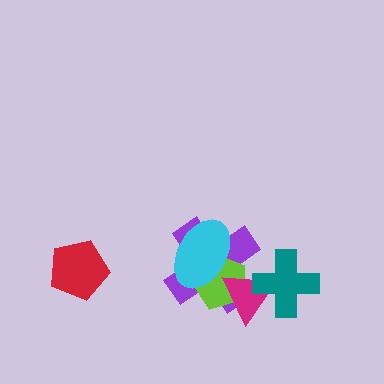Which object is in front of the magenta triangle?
The teal cross is in front of the magenta triangle.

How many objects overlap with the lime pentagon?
3 objects overlap with the lime pentagon.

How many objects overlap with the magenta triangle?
3 objects overlap with the magenta triangle.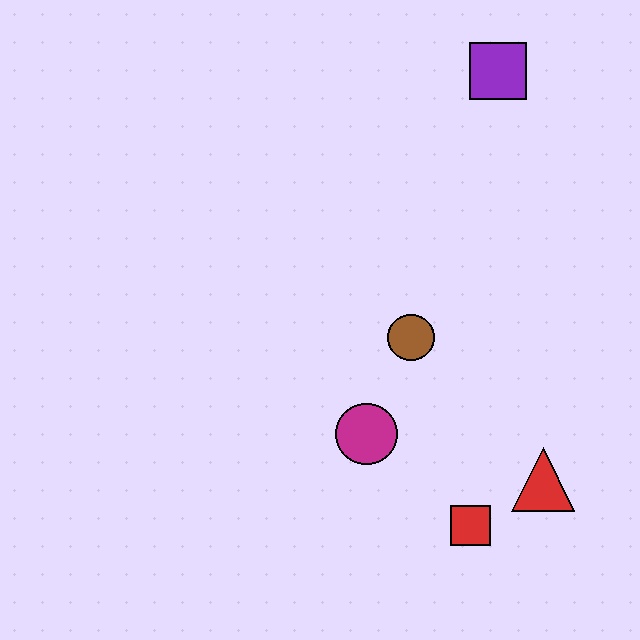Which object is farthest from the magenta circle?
The purple square is farthest from the magenta circle.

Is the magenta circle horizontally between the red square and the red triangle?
No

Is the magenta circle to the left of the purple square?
Yes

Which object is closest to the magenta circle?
The brown circle is closest to the magenta circle.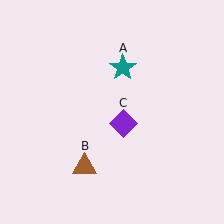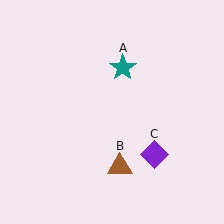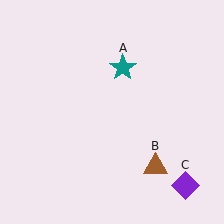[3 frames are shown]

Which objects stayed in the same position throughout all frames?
Teal star (object A) remained stationary.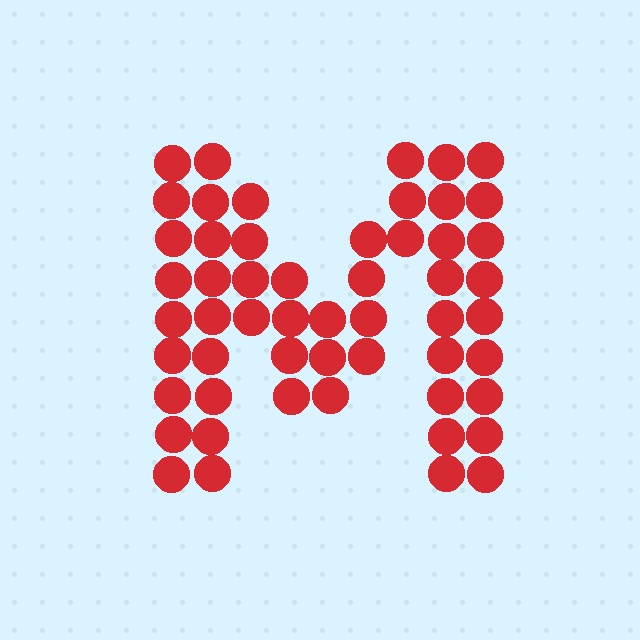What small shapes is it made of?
It is made of small circles.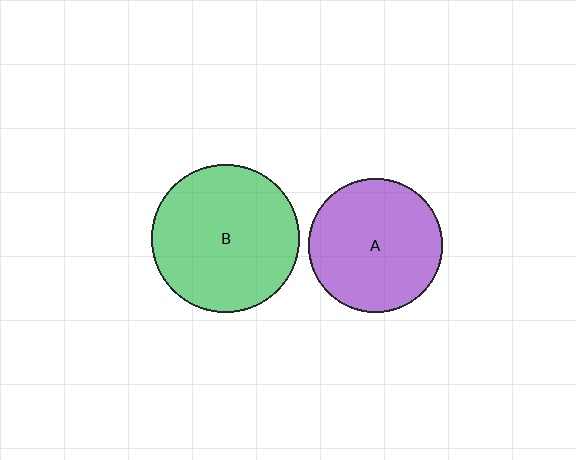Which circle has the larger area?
Circle B (green).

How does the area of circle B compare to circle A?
Approximately 1.2 times.